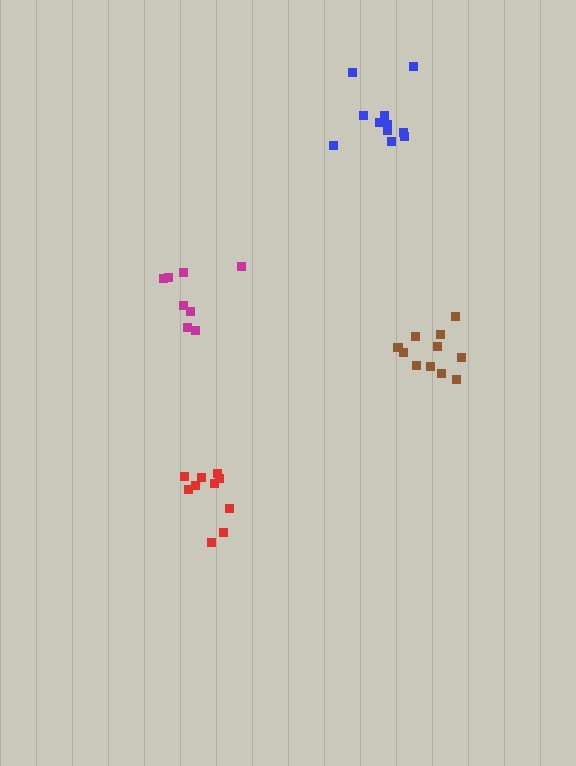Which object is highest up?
The blue cluster is topmost.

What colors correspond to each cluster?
The clusters are colored: red, magenta, blue, brown.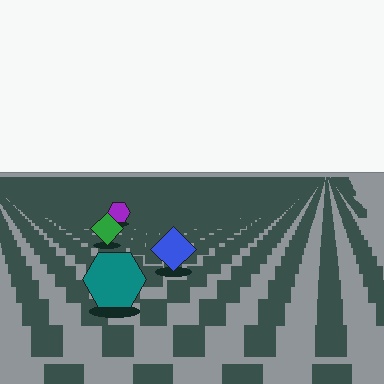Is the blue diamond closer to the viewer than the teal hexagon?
No. The teal hexagon is closer — you can tell from the texture gradient: the ground texture is coarser near it.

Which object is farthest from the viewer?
The purple hexagon is farthest from the viewer. It appears smaller and the ground texture around it is denser.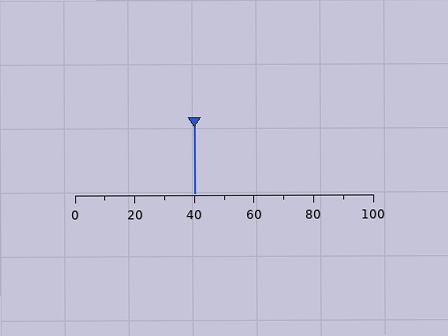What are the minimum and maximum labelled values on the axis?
The axis runs from 0 to 100.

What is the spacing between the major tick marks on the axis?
The major ticks are spaced 20 apart.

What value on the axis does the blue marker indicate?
The marker indicates approximately 40.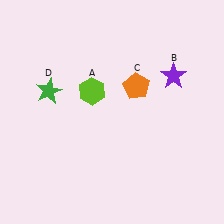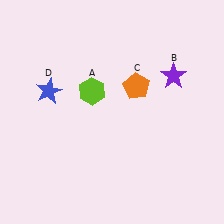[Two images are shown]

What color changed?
The star (D) changed from green in Image 1 to blue in Image 2.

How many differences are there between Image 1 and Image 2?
There is 1 difference between the two images.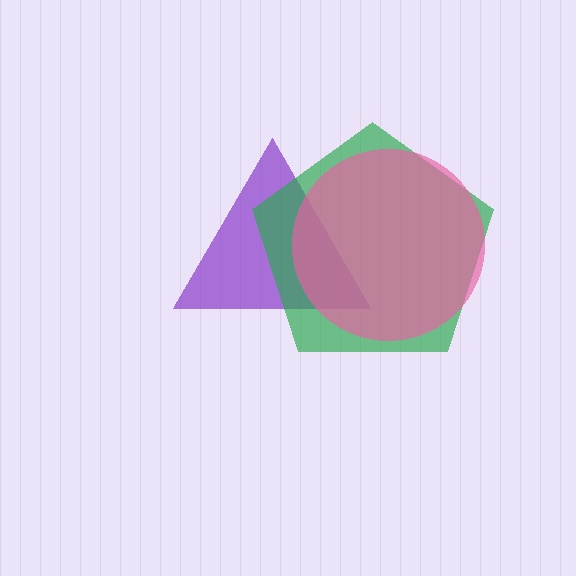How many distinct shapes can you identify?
There are 3 distinct shapes: a purple triangle, a green pentagon, a pink circle.